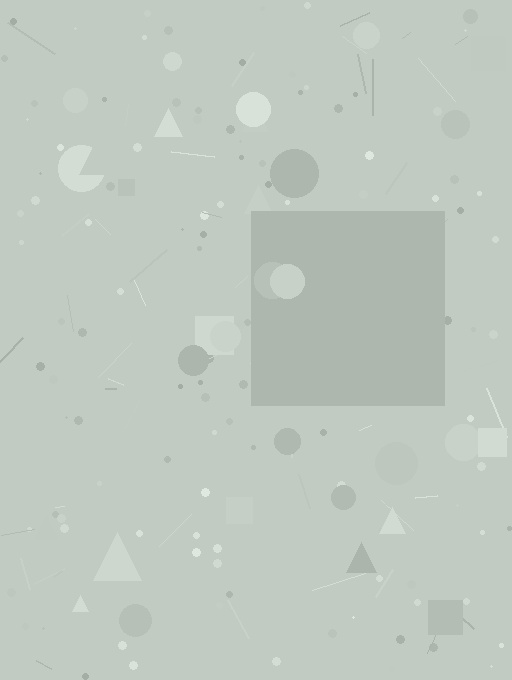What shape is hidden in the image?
A square is hidden in the image.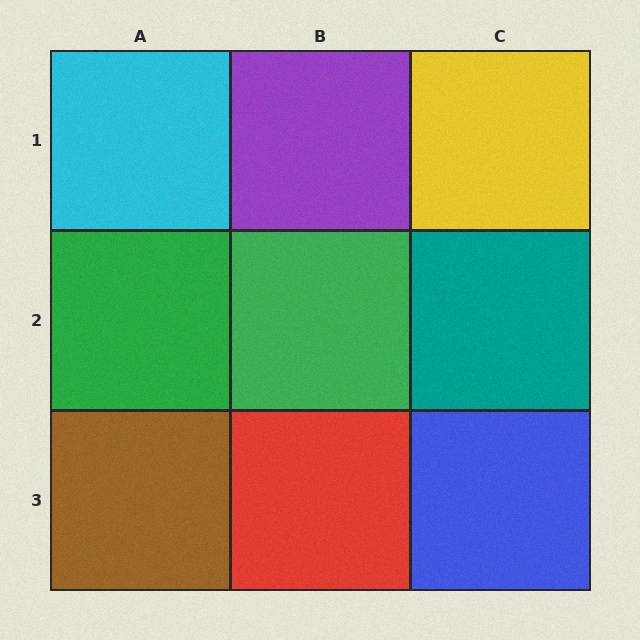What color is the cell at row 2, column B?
Green.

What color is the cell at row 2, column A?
Green.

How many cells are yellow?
1 cell is yellow.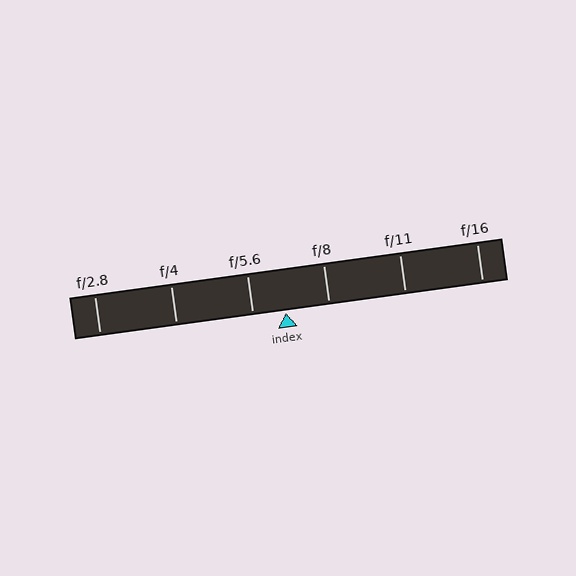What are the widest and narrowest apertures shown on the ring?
The widest aperture shown is f/2.8 and the narrowest is f/16.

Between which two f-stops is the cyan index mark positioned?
The index mark is between f/5.6 and f/8.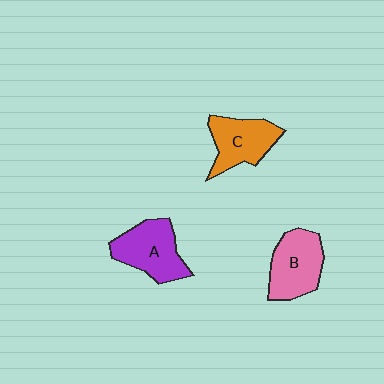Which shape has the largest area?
Shape A (purple).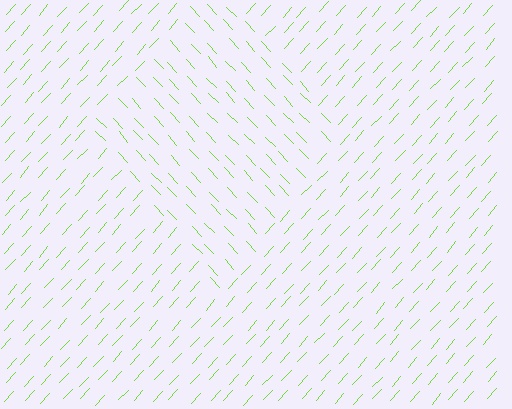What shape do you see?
I see a diamond.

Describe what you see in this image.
The image is filled with small lime line segments. A diamond region in the image has lines oriented differently from the surrounding lines, creating a visible texture boundary.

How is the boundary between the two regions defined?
The boundary is defined purely by a change in line orientation (approximately 86 degrees difference). All lines are the same color and thickness.